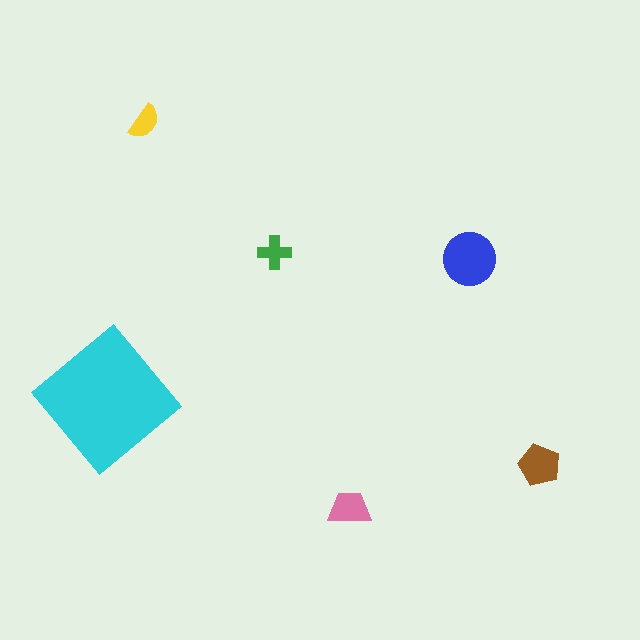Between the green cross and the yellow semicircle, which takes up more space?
The green cross.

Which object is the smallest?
The yellow semicircle.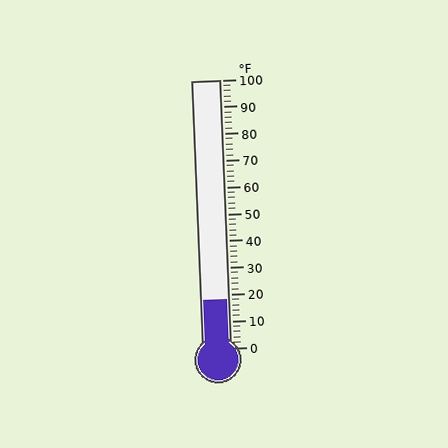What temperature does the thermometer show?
The thermometer shows approximately 18°F.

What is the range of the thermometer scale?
The thermometer scale ranges from 0°F to 100°F.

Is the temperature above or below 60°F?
The temperature is below 60°F.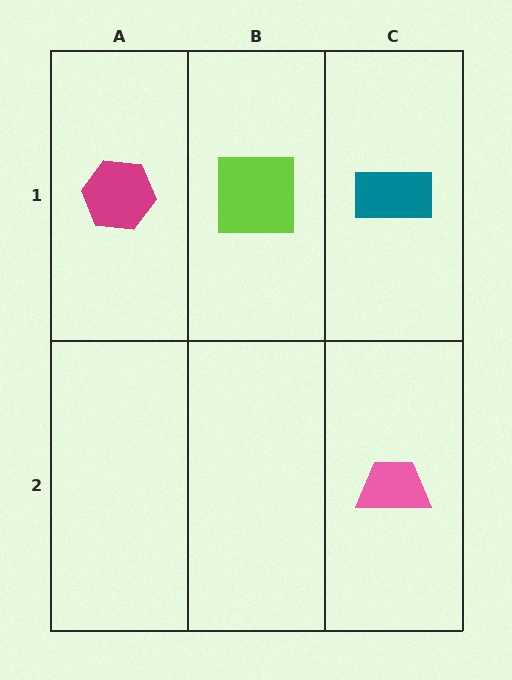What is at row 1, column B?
A lime square.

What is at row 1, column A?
A magenta hexagon.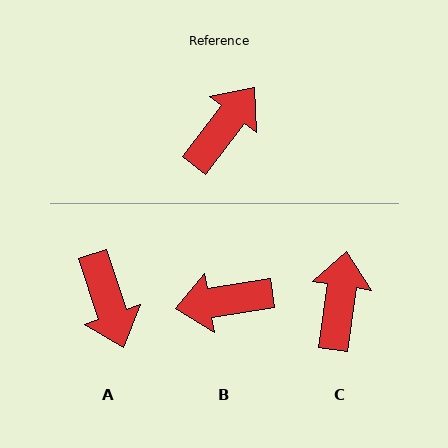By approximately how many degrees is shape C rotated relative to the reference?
Approximately 30 degrees counter-clockwise.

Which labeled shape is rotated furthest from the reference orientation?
B, about 137 degrees away.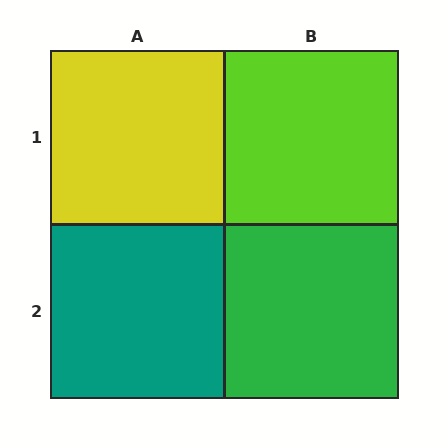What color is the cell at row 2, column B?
Green.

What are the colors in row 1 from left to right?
Yellow, lime.